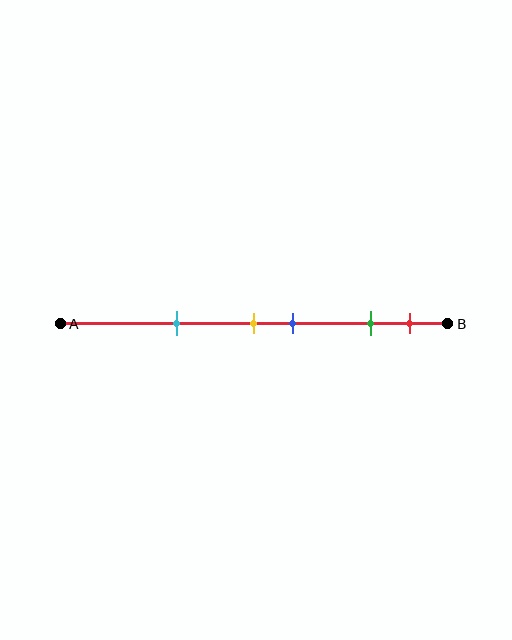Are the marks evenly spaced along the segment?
No, the marks are not evenly spaced.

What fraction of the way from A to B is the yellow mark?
The yellow mark is approximately 50% (0.5) of the way from A to B.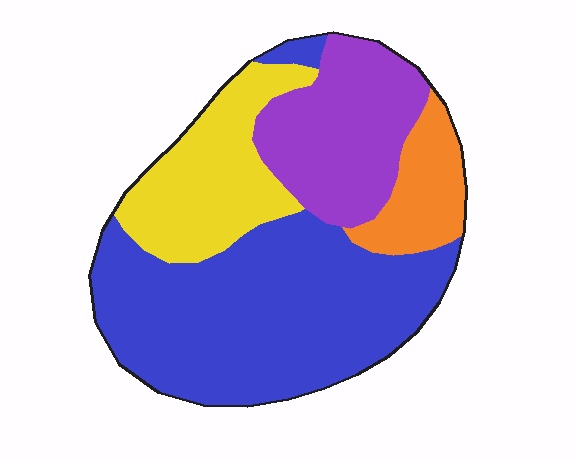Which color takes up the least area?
Orange, at roughly 10%.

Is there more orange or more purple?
Purple.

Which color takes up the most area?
Blue, at roughly 50%.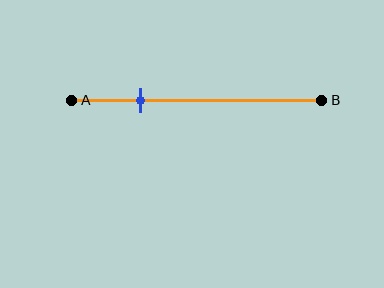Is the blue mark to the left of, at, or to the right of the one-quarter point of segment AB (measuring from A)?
The blue mark is approximately at the one-quarter point of segment AB.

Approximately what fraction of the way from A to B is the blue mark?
The blue mark is approximately 25% of the way from A to B.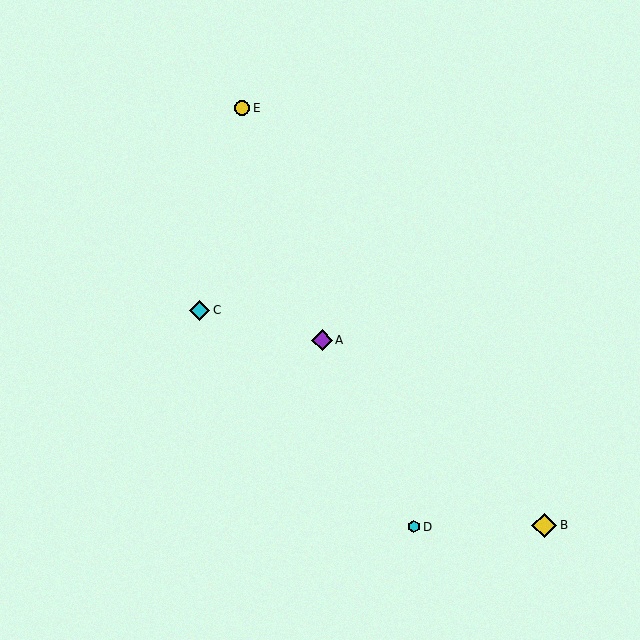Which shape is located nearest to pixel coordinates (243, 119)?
The yellow circle (labeled E) at (242, 108) is nearest to that location.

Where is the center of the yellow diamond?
The center of the yellow diamond is at (544, 525).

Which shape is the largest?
The yellow diamond (labeled B) is the largest.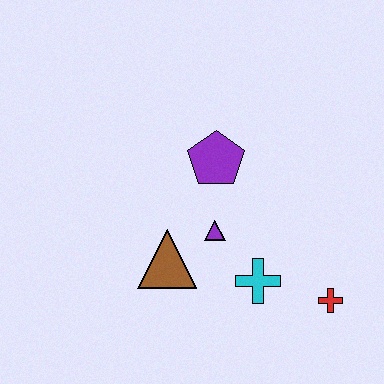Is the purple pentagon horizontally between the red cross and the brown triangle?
Yes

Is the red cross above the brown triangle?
No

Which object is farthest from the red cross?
The purple pentagon is farthest from the red cross.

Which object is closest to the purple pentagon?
The purple triangle is closest to the purple pentagon.